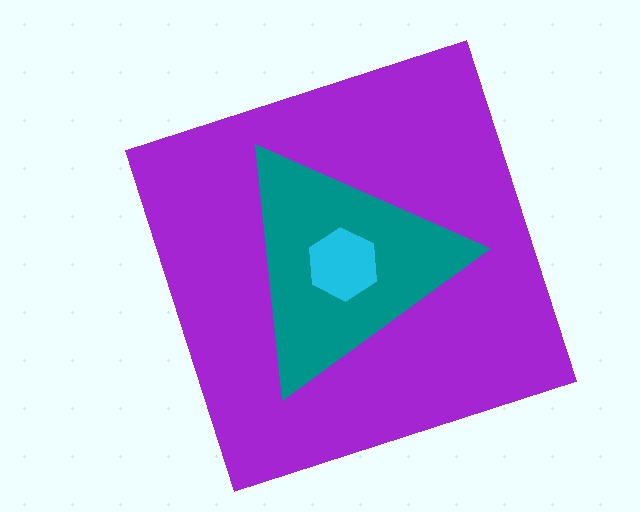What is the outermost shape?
The purple square.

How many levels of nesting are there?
3.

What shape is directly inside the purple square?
The teal triangle.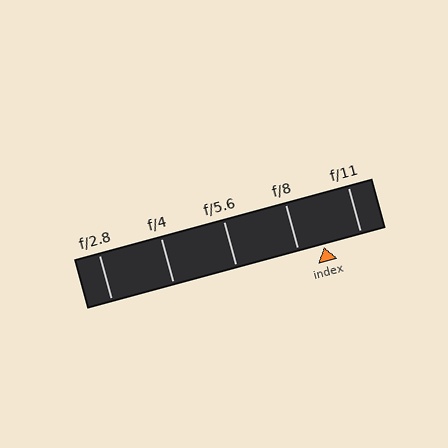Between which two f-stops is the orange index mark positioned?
The index mark is between f/8 and f/11.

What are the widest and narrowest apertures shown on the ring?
The widest aperture shown is f/2.8 and the narrowest is f/11.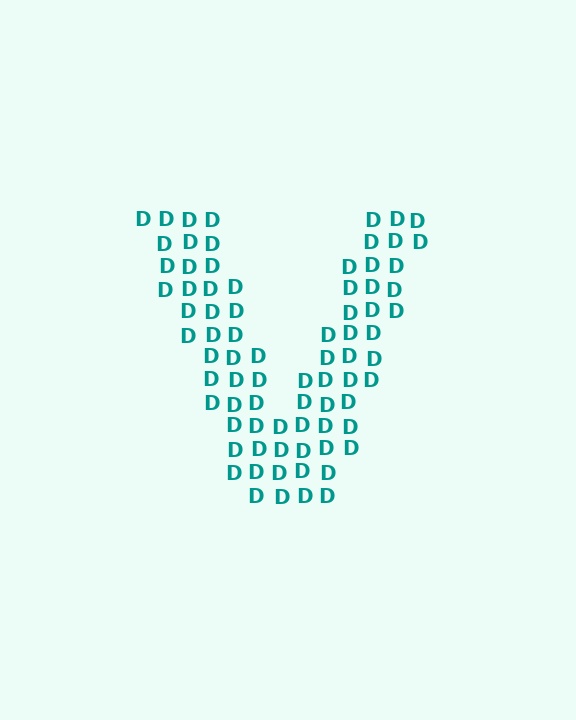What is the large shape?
The large shape is the letter V.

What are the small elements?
The small elements are letter D's.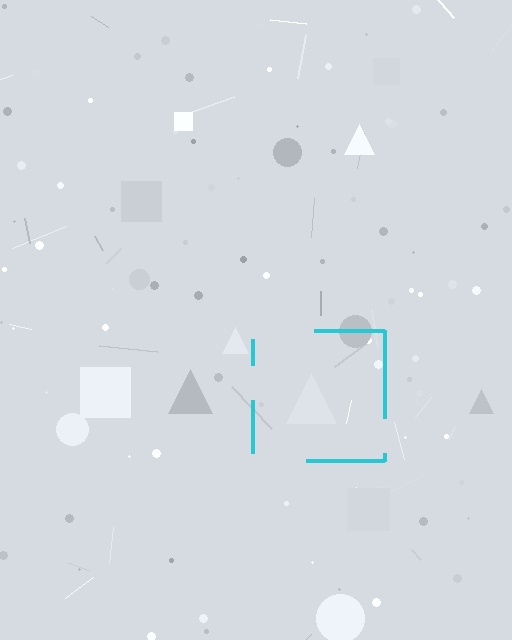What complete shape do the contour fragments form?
The contour fragments form a square.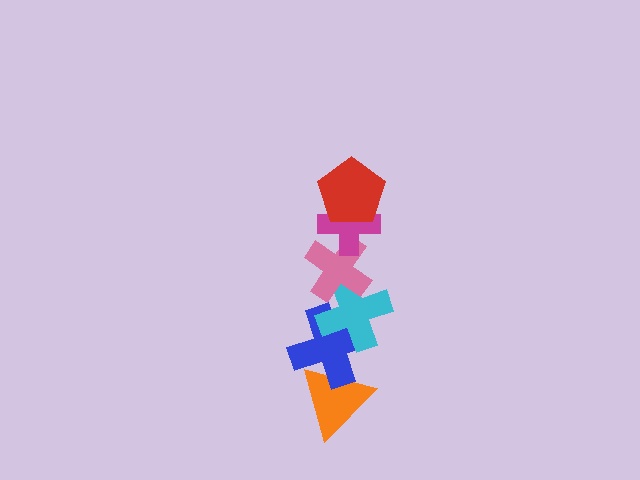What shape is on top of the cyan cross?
The pink cross is on top of the cyan cross.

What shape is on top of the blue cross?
The cyan cross is on top of the blue cross.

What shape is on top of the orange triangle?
The blue cross is on top of the orange triangle.